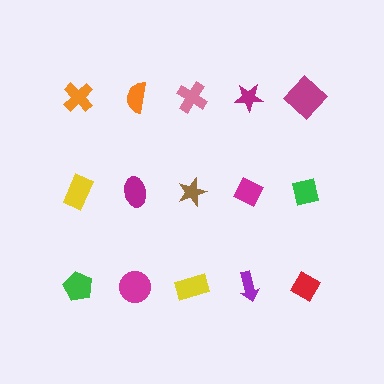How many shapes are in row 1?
5 shapes.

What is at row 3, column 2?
A magenta circle.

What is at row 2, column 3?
A brown star.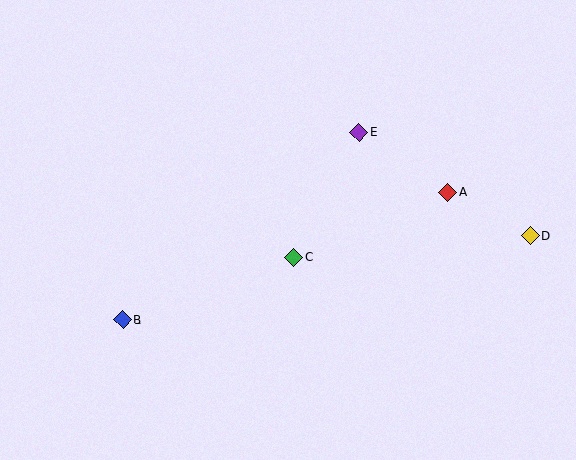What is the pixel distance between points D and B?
The distance between D and B is 416 pixels.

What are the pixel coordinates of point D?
Point D is at (530, 236).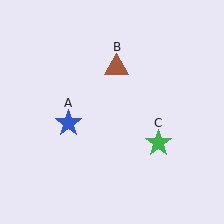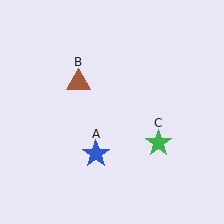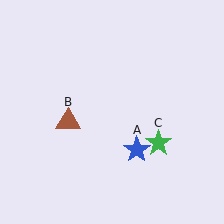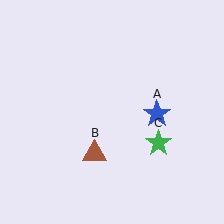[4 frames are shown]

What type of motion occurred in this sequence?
The blue star (object A), brown triangle (object B) rotated counterclockwise around the center of the scene.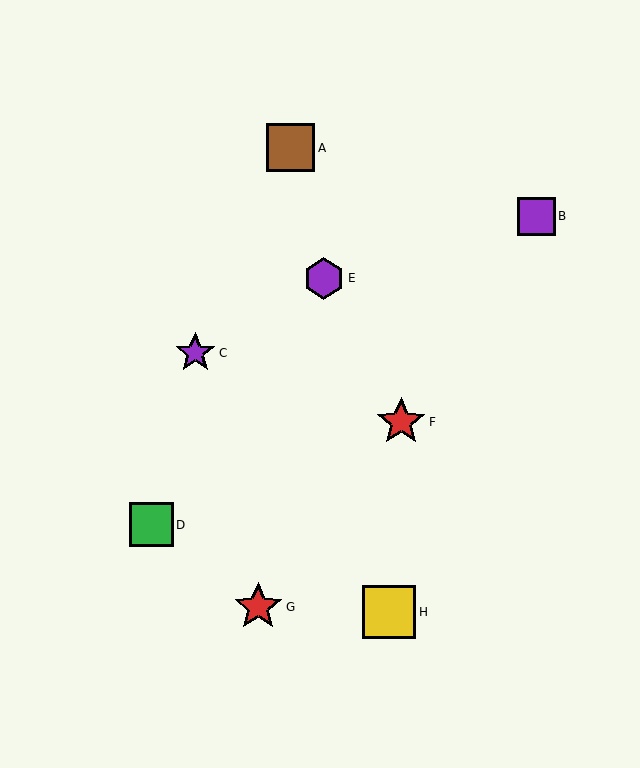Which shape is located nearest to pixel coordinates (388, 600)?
The yellow square (labeled H) at (389, 612) is nearest to that location.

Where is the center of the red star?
The center of the red star is at (401, 422).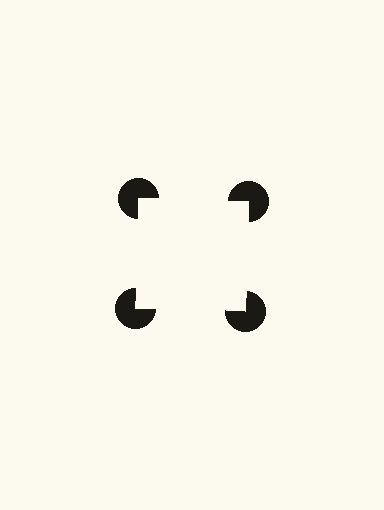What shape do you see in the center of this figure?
An illusory square — its edges are inferred from the aligned wedge cuts in the pac-man discs, not physically drawn.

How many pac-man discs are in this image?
There are 4 — one at each vertex of the illusory square.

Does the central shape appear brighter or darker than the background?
It typically appears slightly brighter than the background, even though no actual brightness change is drawn.